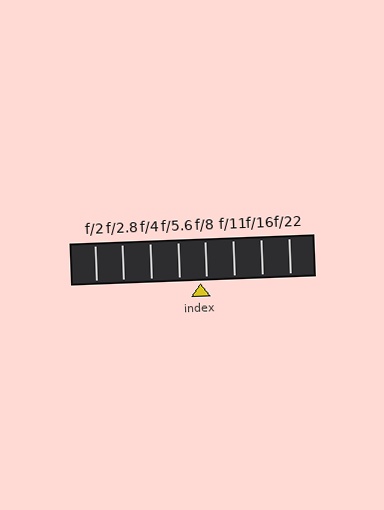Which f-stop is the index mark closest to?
The index mark is closest to f/8.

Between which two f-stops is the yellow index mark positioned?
The index mark is between f/5.6 and f/8.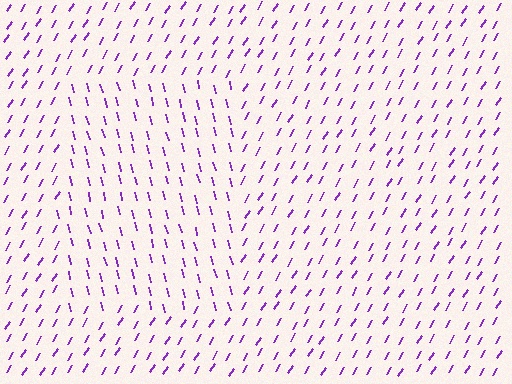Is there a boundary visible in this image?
Yes, there is a texture boundary formed by a change in line orientation.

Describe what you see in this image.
The image is filled with small purple line segments. A rectangle region in the image has lines oriented differently from the surrounding lines, creating a visible texture boundary.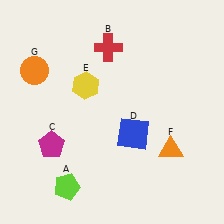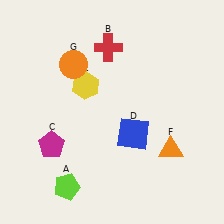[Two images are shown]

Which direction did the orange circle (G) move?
The orange circle (G) moved right.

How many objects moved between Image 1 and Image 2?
1 object moved between the two images.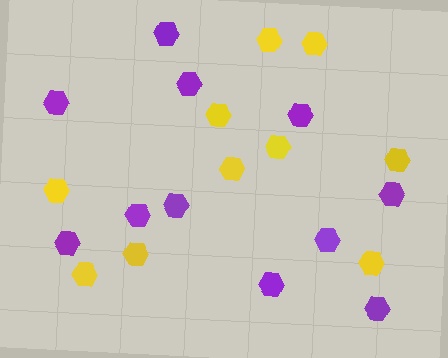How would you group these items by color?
There are 2 groups: one group of purple hexagons (11) and one group of yellow hexagons (10).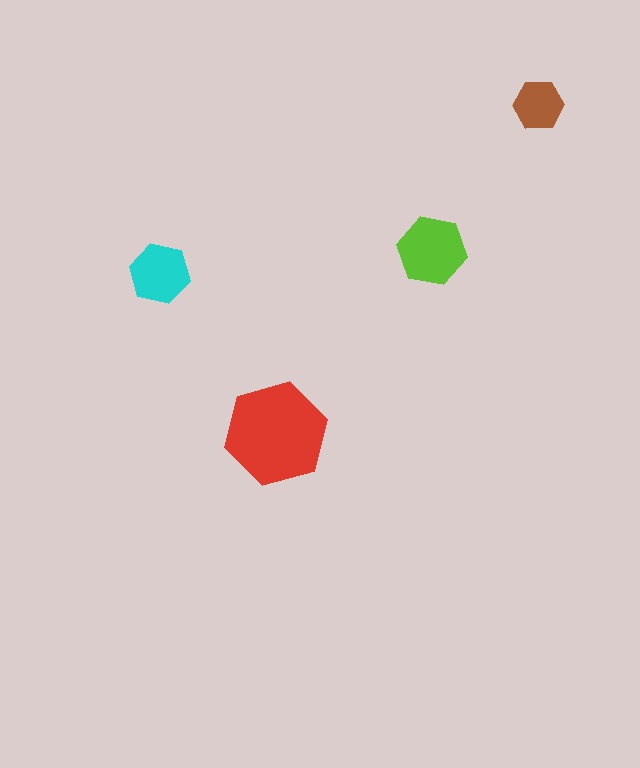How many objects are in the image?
There are 4 objects in the image.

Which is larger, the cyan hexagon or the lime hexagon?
The lime one.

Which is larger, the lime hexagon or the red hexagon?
The red one.